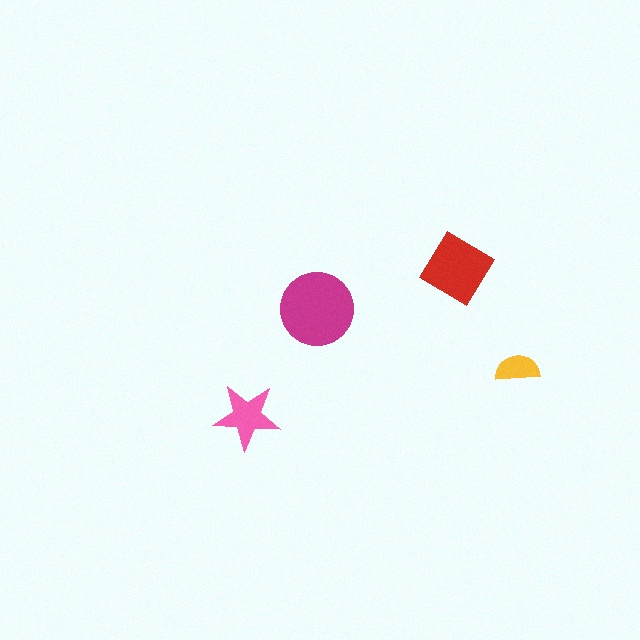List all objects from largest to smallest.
The magenta circle, the red diamond, the pink star, the yellow semicircle.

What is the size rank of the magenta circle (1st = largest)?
1st.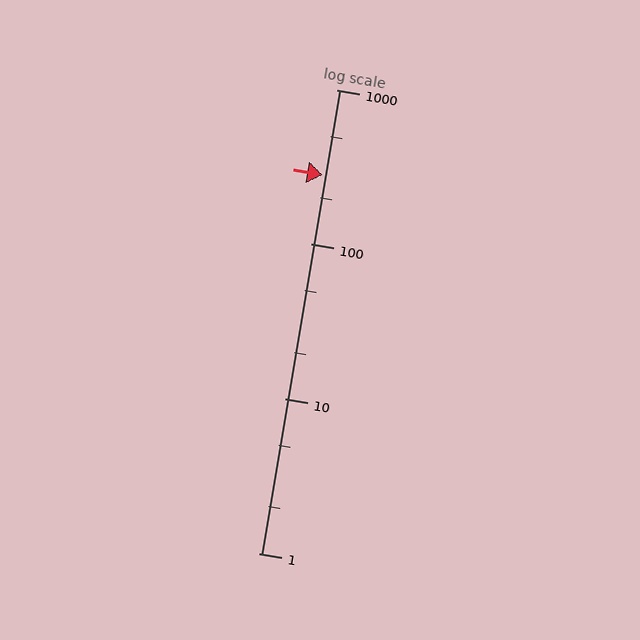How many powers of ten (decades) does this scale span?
The scale spans 3 decades, from 1 to 1000.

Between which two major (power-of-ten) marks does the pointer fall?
The pointer is between 100 and 1000.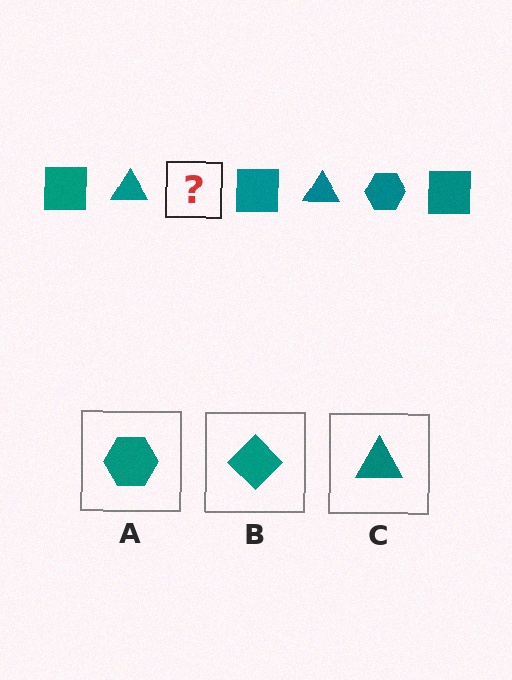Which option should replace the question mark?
Option A.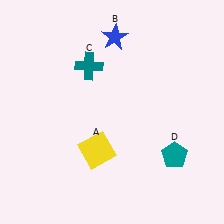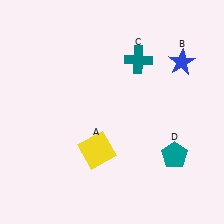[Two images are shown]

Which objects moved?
The objects that moved are: the blue star (B), the teal cross (C).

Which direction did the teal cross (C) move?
The teal cross (C) moved right.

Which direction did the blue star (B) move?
The blue star (B) moved right.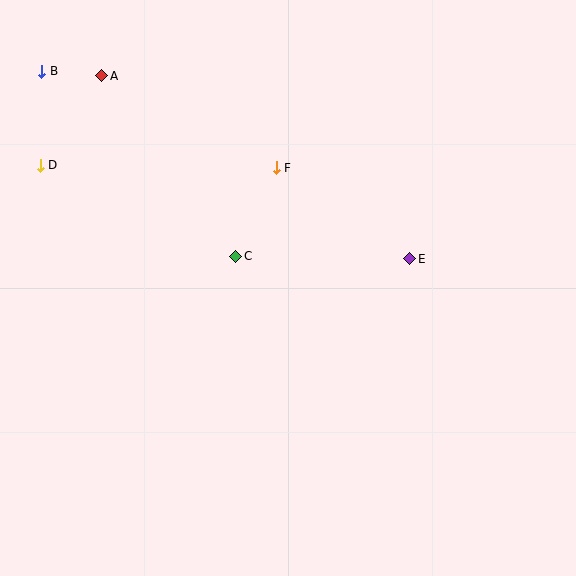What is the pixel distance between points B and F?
The distance between B and F is 254 pixels.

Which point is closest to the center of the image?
Point C at (236, 256) is closest to the center.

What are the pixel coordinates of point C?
Point C is at (236, 256).